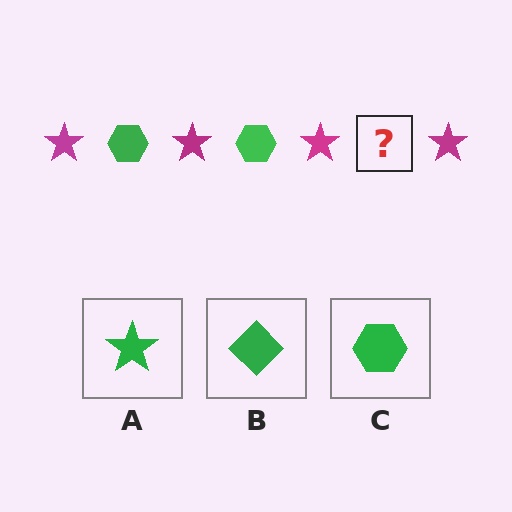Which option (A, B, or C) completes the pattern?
C.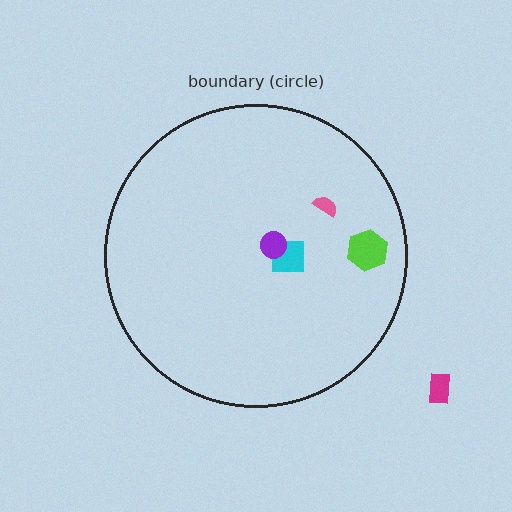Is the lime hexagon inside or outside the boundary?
Inside.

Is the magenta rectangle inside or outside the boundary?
Outside.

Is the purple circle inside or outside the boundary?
Inside.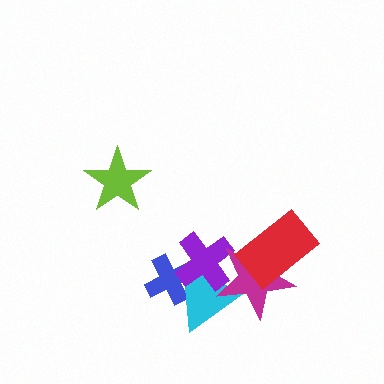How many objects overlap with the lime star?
0 objects overlap with the lime star.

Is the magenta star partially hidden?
Yes, it is partially covered by another shape.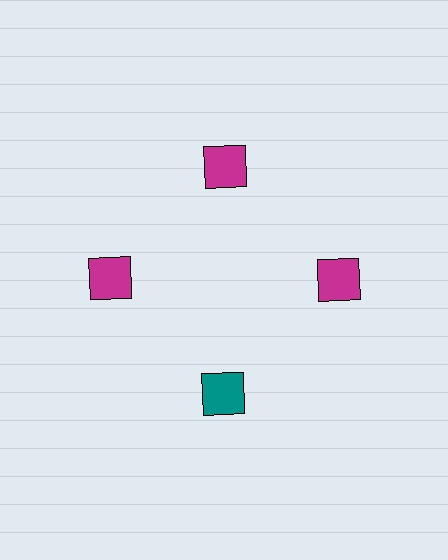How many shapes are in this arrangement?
There are 4 shapes arranged in a ring pattern.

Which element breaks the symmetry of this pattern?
The teal square at roughly the 6 o'clock position breaks the symmetry. All other shapes are magenta squares.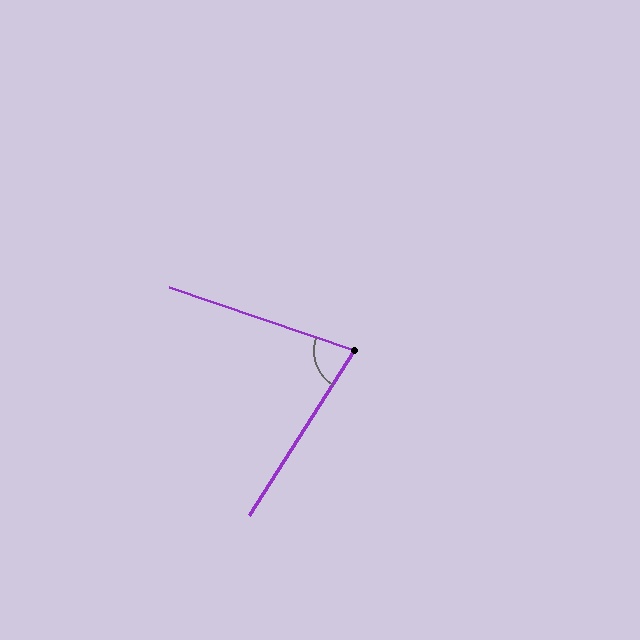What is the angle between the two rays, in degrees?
Approximately 76 degrees.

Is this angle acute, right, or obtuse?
It is acute.